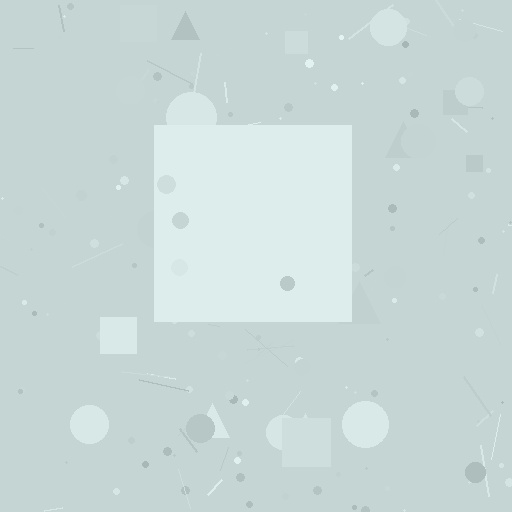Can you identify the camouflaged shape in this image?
The camouflaged shape is a square.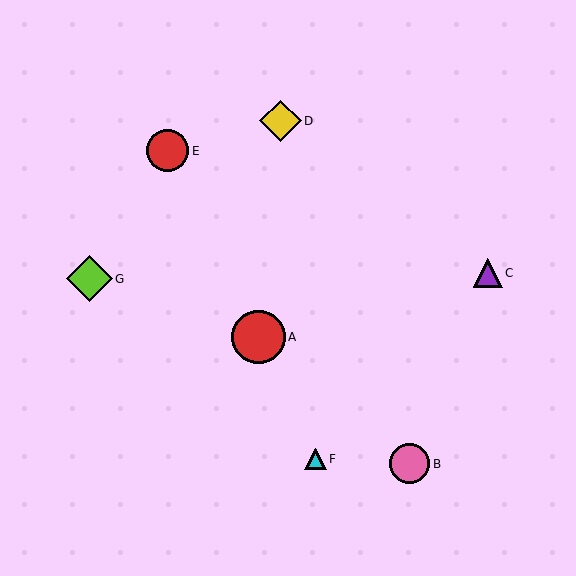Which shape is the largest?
The red circle (labeled A) is the largest.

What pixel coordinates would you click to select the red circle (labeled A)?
Click at (258, 337) to select the red circle A.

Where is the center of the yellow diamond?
The center of the yellow diamond is at (280, 121).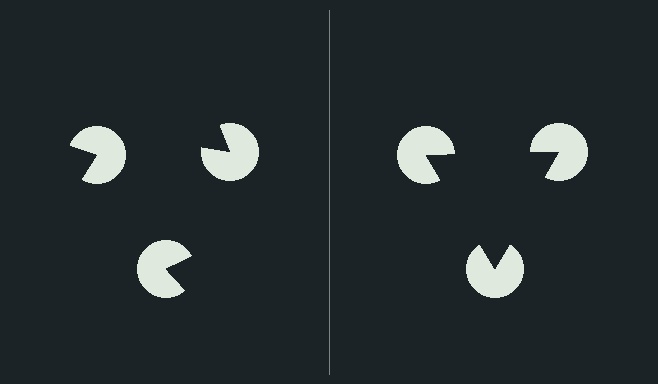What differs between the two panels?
The pac-man discs are positioned identically on both sides; only the wedge orientations differ. On the right they align to a triangle; on the left they are misaligned.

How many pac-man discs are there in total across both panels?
6 — 3 on each side.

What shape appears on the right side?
An illusory triangle.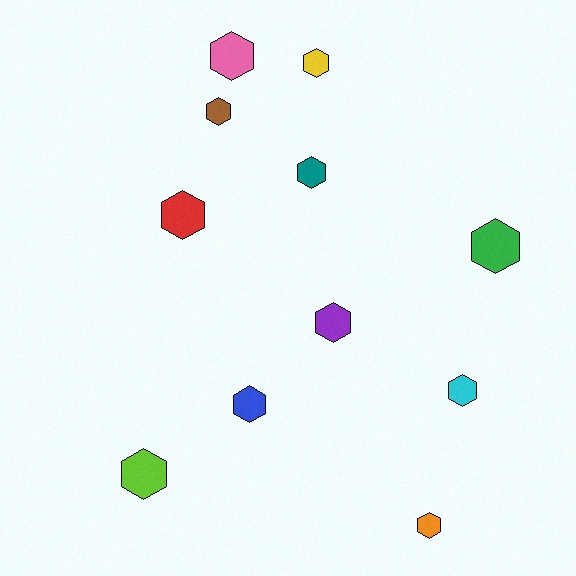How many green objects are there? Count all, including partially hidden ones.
There is 1 green object.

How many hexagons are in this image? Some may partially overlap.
There are 11 hexagons.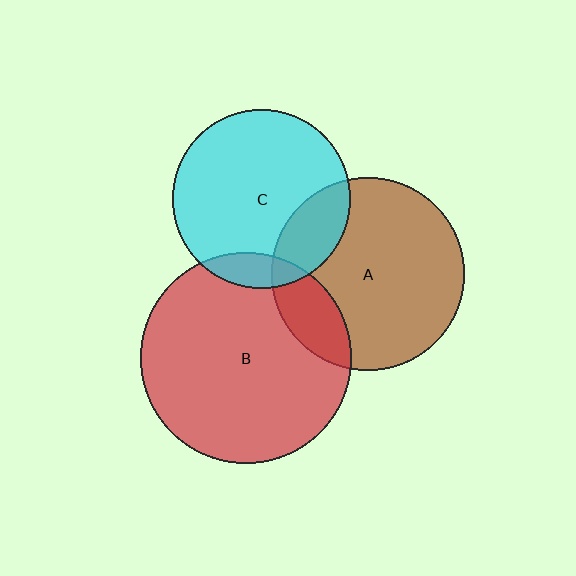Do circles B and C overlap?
Yes.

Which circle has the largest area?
Circle B (red).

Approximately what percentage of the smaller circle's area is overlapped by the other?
Approximately 10%.